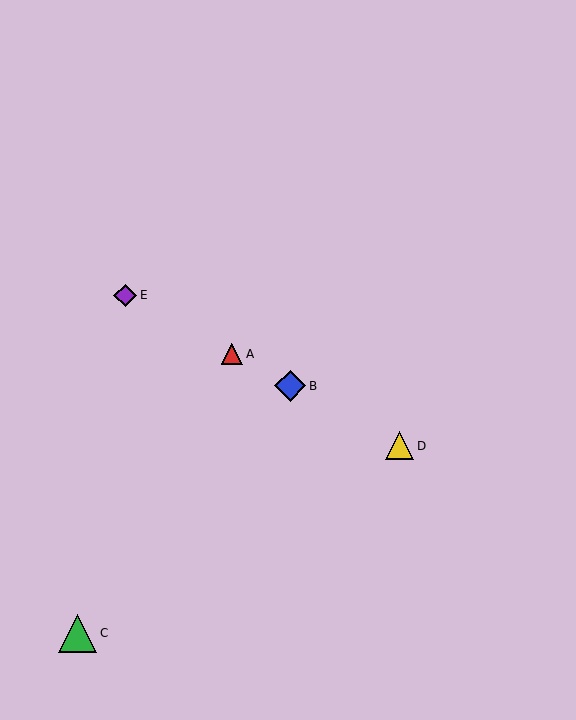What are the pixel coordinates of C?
Object C is at (78, 633).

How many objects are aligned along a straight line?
4 objects (A, B, D, E) are aligned along a straight line.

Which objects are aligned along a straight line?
Objects A, B, D, E are aligned along a straight line.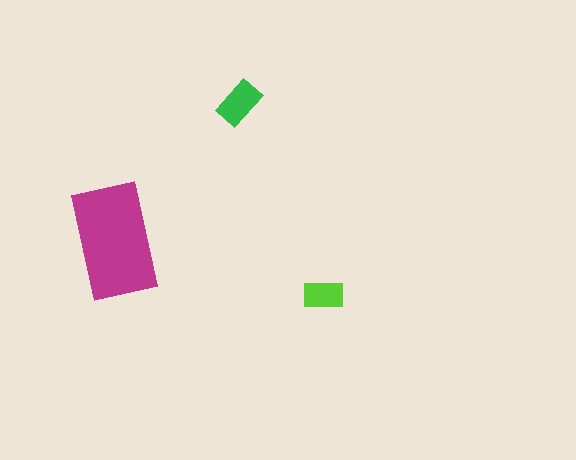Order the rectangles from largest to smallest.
the magenta one, the green one, the lime one.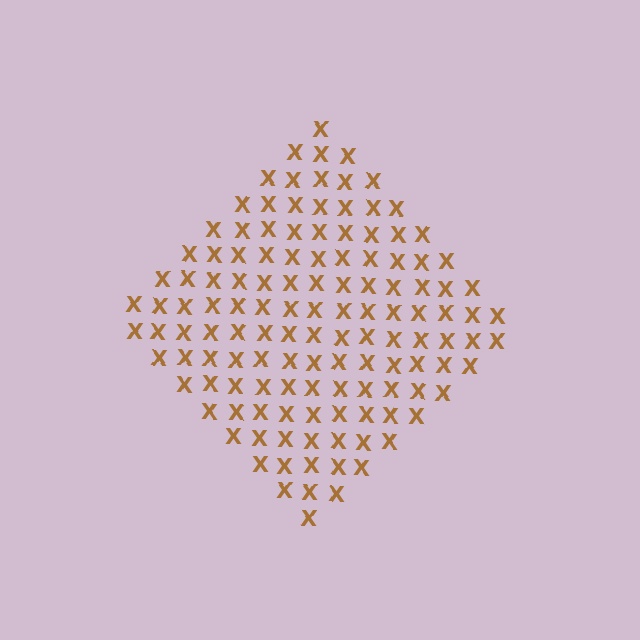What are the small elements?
The small elements are letter X's.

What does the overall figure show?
The overall figure shows a diamond.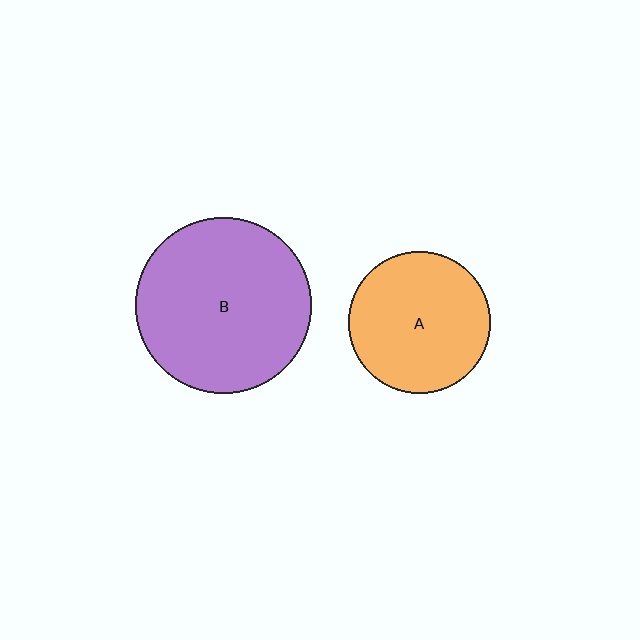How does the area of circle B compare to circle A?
Approximately 1.6 times.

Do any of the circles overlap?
No, none of the circles overlap.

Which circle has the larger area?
Circle B (purple).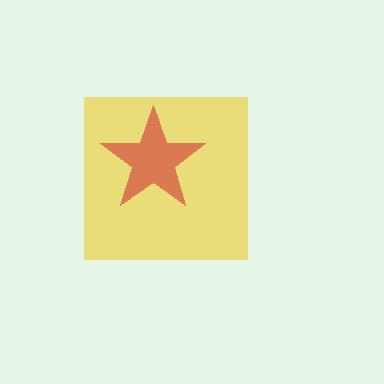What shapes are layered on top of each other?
The layered shapes are: a yellow square, a red star.